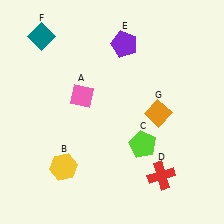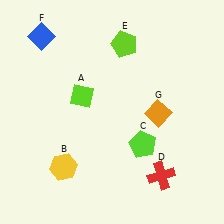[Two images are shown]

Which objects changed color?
A changed from pink to lime. E changed from purple to lime. F changed from teal to blue.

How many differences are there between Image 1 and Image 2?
There are 3 differences between the two images.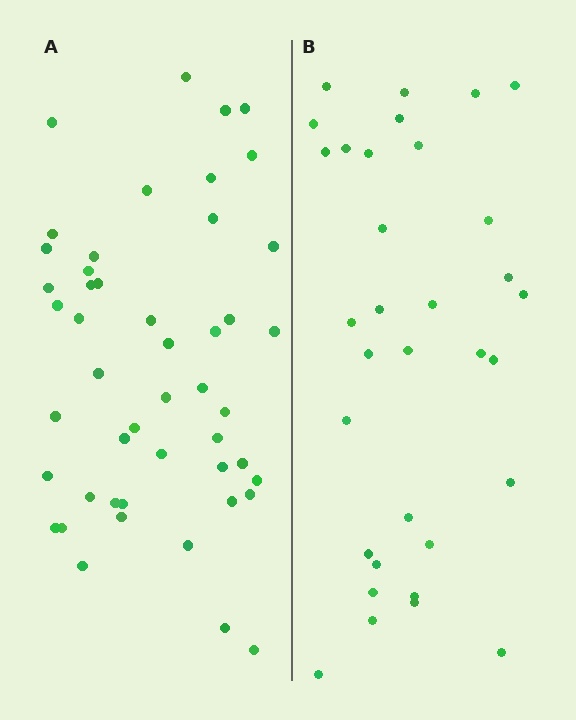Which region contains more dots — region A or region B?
Region A (the left region) has more dots.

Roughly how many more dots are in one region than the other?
Region A has approximately 15 more dots than region B.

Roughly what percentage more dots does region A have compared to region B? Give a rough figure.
About 45% more.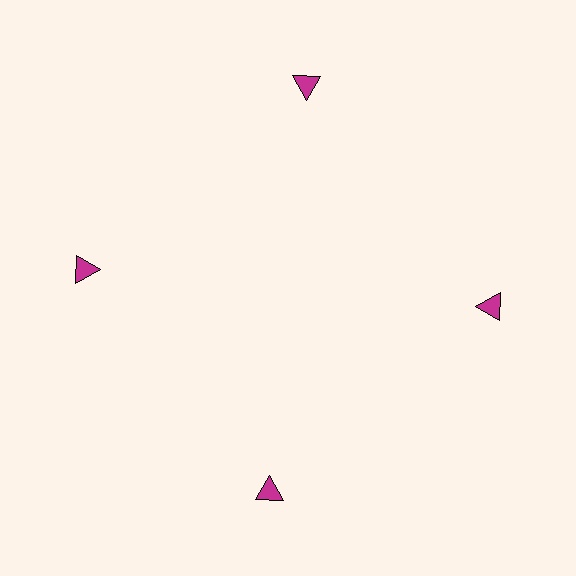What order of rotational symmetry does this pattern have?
This pattern has 4-fold rotational symmetry.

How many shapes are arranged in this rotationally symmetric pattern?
There are 4 shapes, arranged in 4 groups of 1.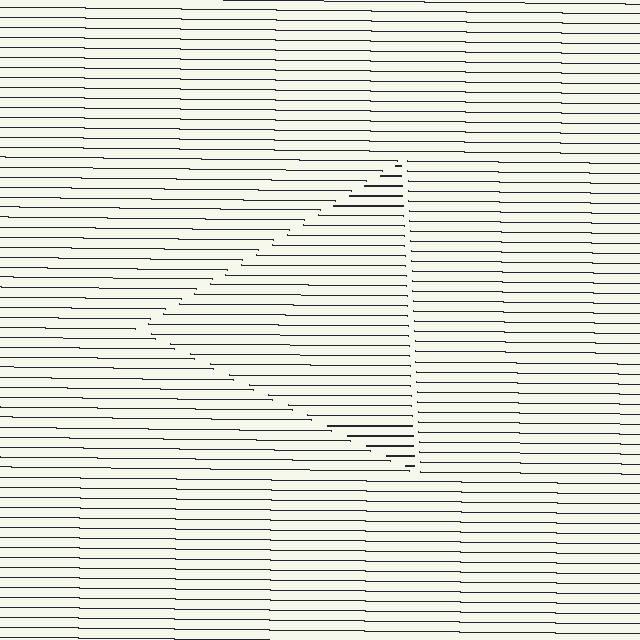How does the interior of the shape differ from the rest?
The interior of the shape contains the same grating, shifted by half a period — the contour is defined by the phase discontinuity where line-ends from the inner and outer gratings abut.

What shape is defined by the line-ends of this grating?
An illusory triangle. The interior of the shape contains the same grating, shifted by half a period — the contour is defined by the phase discontinuity where line-ends from the inner and outer gratings abut.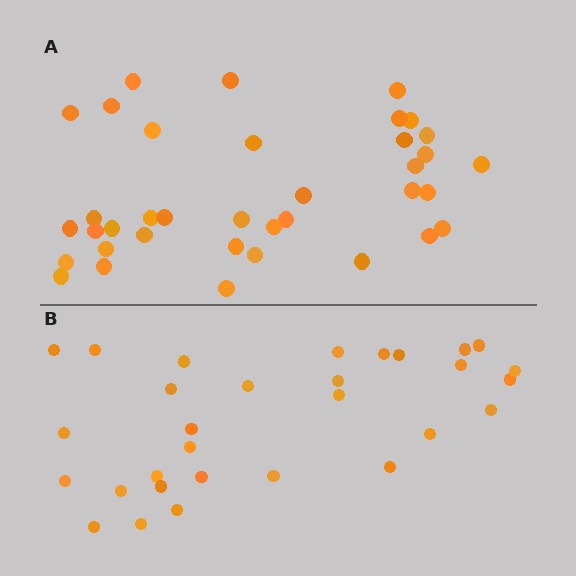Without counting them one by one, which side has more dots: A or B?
Region A (the top region) has more dots.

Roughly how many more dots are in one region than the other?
Region A has roughly 8 or so more dots than region B.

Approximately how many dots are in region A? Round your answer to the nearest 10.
About 40 dots. (The exact count is 37, which rounds to 40.)